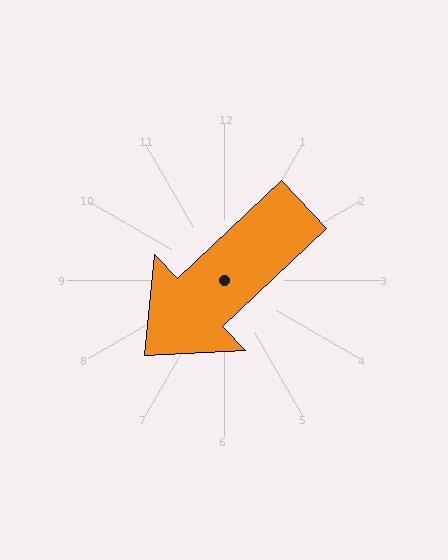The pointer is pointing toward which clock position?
Roughly 8 o'clock.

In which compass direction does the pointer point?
Southwest.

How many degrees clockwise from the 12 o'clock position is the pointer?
Approximately 226 degrees.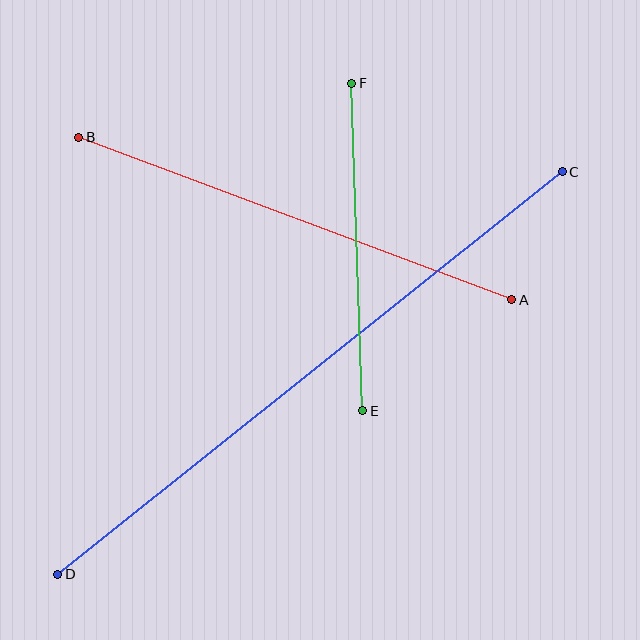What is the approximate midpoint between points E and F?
The midpoint is at approximately (357, 247) pixels.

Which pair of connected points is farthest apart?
Points C and D are farthest apart.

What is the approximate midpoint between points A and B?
The midpoint is at approximately (295, 218) pixels.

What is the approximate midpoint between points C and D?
The midpoint is at approximately (310, 373) pixels.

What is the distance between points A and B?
The distance is approximately 463 pixels.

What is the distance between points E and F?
The distance is approximately 328 pixels.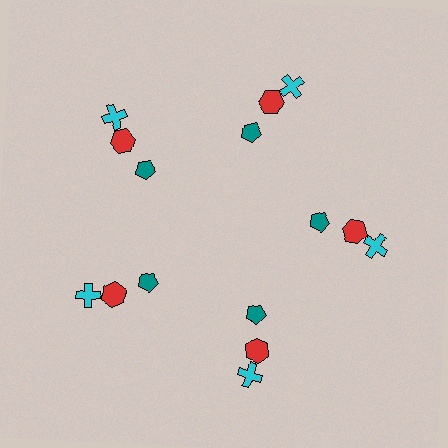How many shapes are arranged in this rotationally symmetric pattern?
There are 15 shapes, arranged in 5 groups of 3.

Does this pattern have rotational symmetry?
Yes, this pattern has 5-fold rotational symmetry. It looks the same after rotating 72 degrees around the center.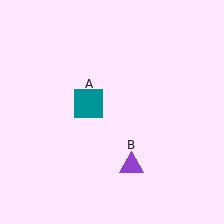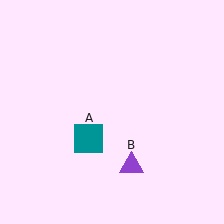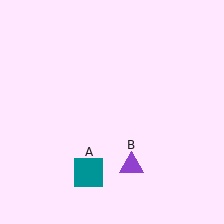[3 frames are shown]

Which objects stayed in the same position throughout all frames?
Purple triangle (object B) remained stationary.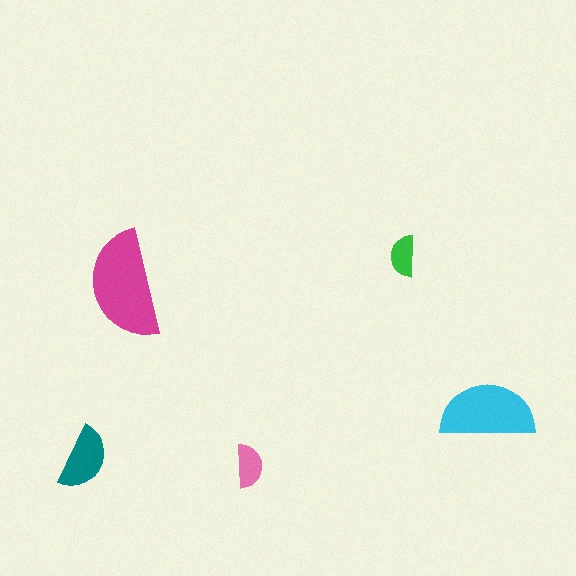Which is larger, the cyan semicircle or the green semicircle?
The cyan one.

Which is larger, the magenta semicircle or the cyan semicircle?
The magenta one.